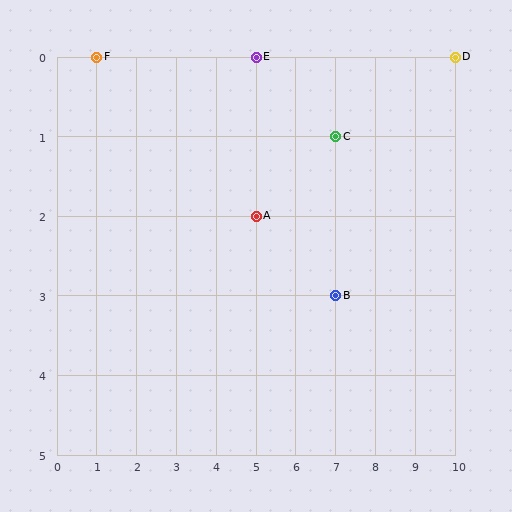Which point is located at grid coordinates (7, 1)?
Point C is at (7, 1).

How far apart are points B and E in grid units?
Points B and E are 2 columns and 3 rows apart (about 3.6 grid units diagonally).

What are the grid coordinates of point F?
Point F is at grid coordinates (1, 0).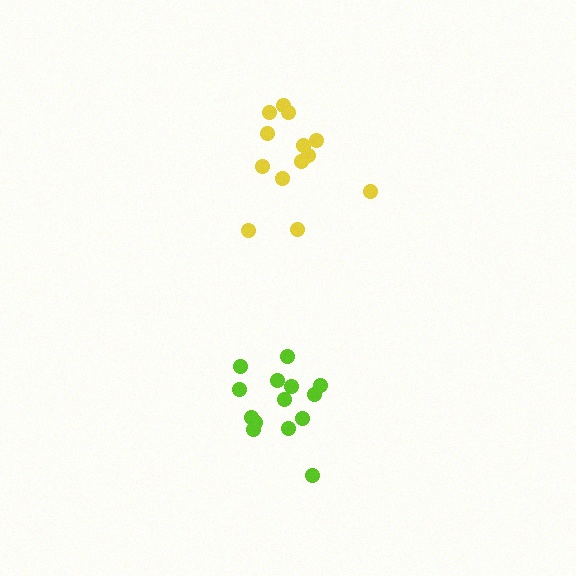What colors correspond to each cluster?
The clusters are colored: yellow, lime.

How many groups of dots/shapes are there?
There are 2 groups.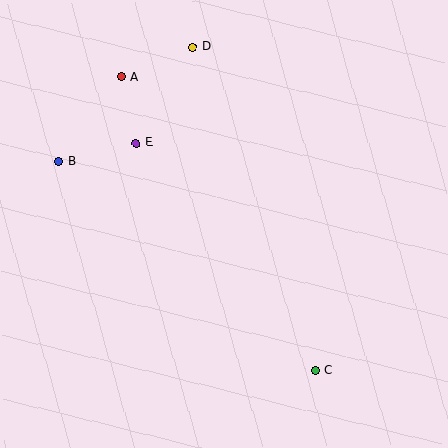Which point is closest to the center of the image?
Point E at (136, 143) is closest to the center.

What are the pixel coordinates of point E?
Point E is at (136, 143).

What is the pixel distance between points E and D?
The distance between E and D is 112 pixels.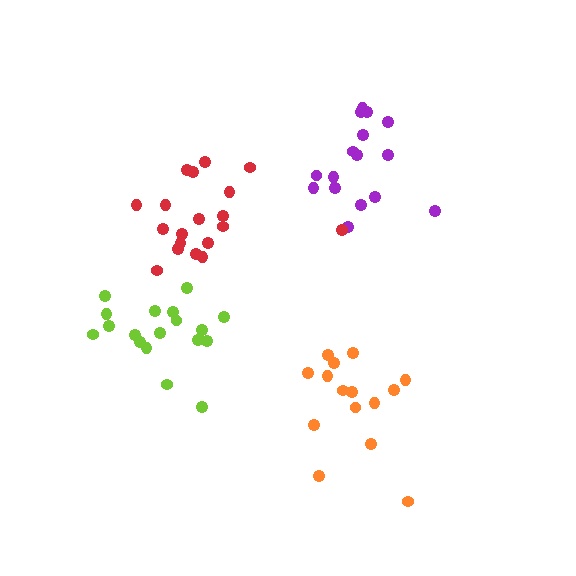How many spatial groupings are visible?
There are 4 spatial groupings.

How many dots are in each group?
Group 1: 18 dots, Group 2: 16 dots, Group 3: 15 dots, Group 4: 19 dots (68 total).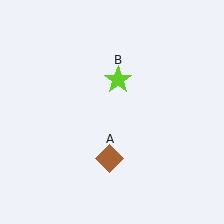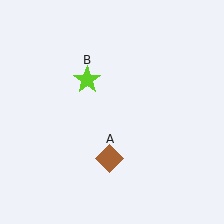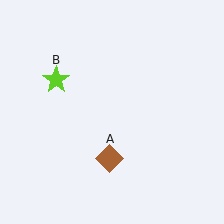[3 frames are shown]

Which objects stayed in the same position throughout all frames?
Brown diamond (object A) remained stationary.